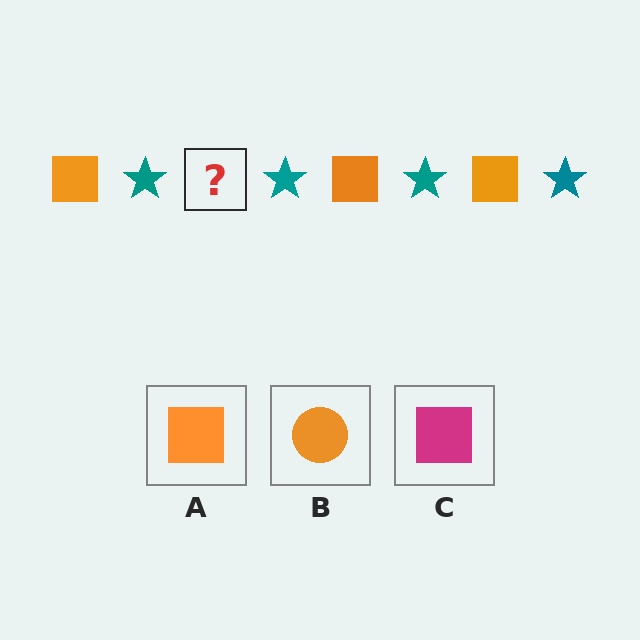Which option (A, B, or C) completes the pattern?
A.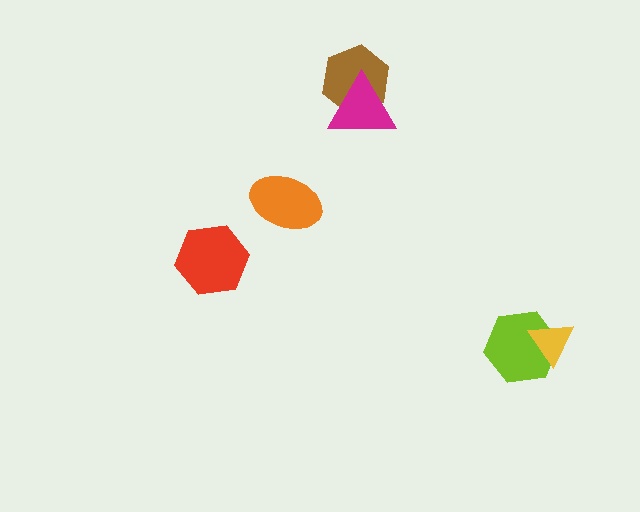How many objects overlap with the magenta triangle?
1 object overlaps with the magenta triangle.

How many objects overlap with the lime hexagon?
1 object overlaps with the lime hexagon.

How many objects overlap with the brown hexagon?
1 object overlaps with the brown hexagon.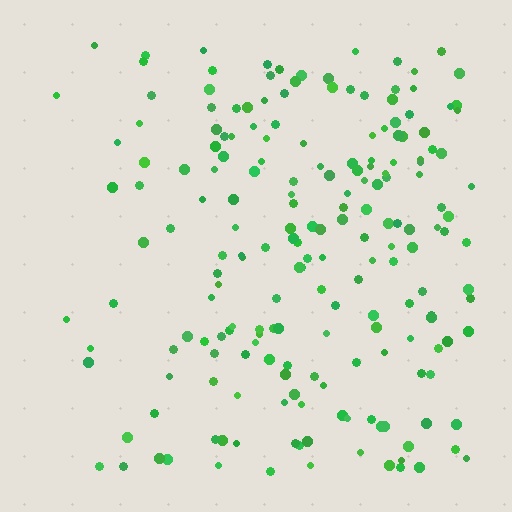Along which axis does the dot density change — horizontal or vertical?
Horizontal.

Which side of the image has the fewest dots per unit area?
The left.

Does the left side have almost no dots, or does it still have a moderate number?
Still a moderate number, just noticeably fewer than the right.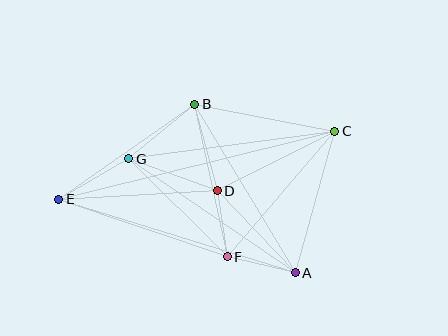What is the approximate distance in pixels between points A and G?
The distance between A and G is approximately 202 pixels.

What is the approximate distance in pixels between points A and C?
The distance between A and C is approximately 147 pixels.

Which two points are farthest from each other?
Points C and E are farthest from each other.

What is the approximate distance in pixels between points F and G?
The distance between F and G is approximately 139 pixels.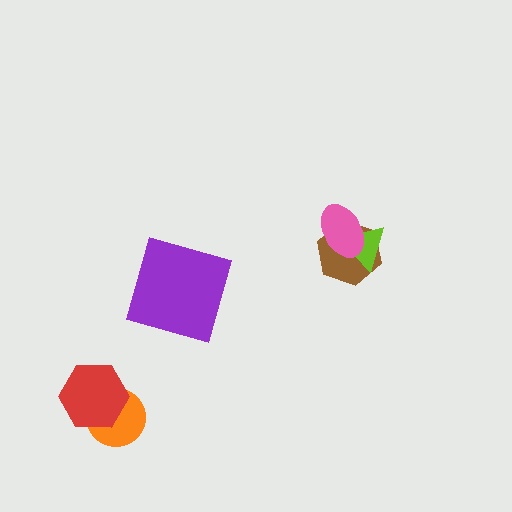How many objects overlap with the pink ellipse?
2 objects overlap with the pink ellipse.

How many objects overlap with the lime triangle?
2 objects overlap with the lime triangle.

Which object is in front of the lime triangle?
The pink ellipse is in front of the lime triangle.